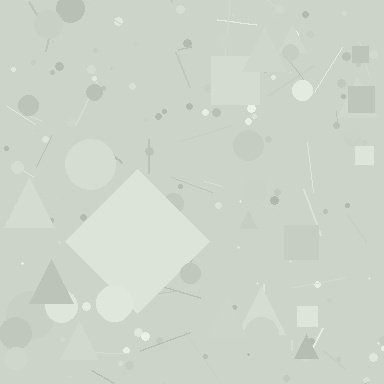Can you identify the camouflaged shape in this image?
The camouflaged shape is a diamond.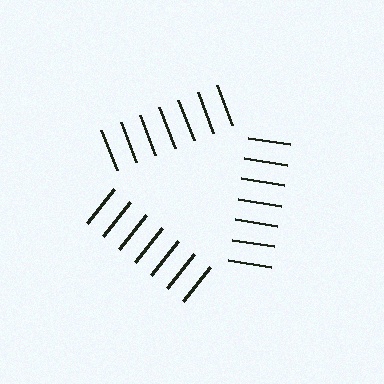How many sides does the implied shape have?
3 sides — the line-ends trace a triangle.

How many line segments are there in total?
21 — 7 along each of the 3 edges.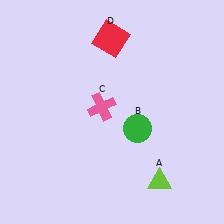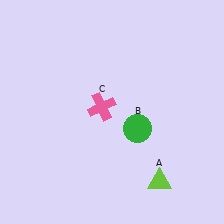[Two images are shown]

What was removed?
The red square (D) was removed in Image 2.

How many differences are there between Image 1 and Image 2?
There is 1 difference between the two images.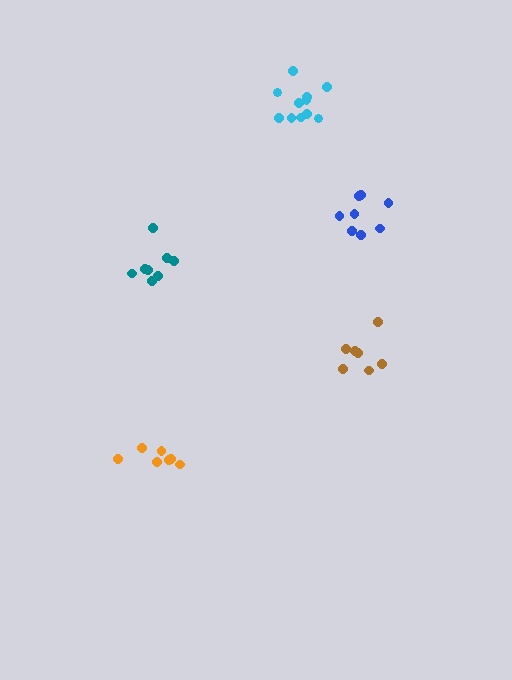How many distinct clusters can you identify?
There are 5 distinct clusters.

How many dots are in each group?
Group 1: 8 dots, Group 2: 7 dots, Group 3: 7 dots, Group 4: 11 dots, Group 5: 8 dots (41 total).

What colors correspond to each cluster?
The clusters are colored: teal, brown, orange, cyan, blue.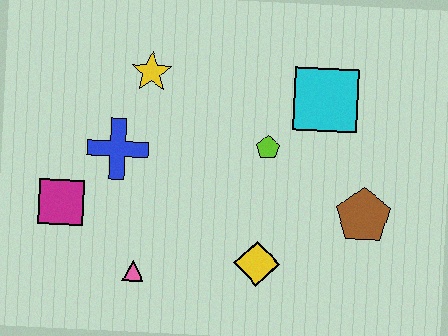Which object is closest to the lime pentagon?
The cyan square is closest to the lime pentagon.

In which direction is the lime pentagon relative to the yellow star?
The lime pentagon is to the right of the yellow star.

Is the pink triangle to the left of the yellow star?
Yes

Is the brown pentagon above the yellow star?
No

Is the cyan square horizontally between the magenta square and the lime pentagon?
No